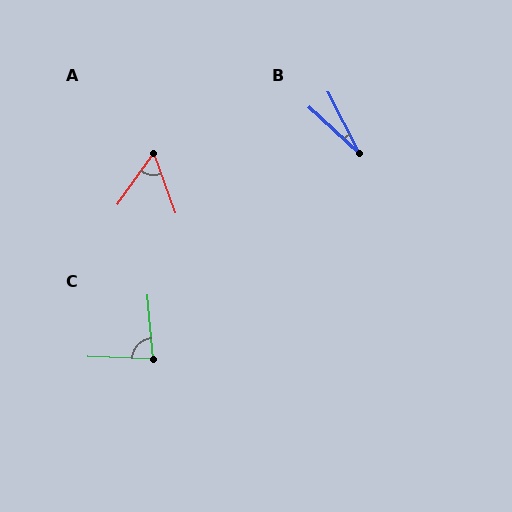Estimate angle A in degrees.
Approximately 55 degrees.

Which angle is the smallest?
B, at approximately 21 degrees.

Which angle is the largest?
C, at approximately 83 degrees.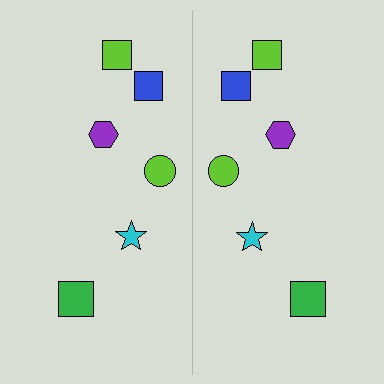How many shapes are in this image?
There are 12 shapes in this image.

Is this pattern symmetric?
Yes, this pattern has bilateral (reflection) symmetry.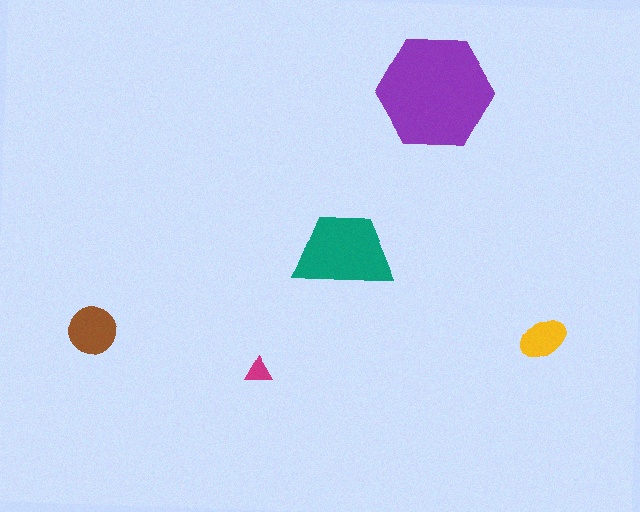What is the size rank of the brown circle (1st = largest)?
3rd.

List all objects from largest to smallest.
The purple hexagon, the teal trapezoid, the brown circle, the yellow ellipse, the magenta triangle.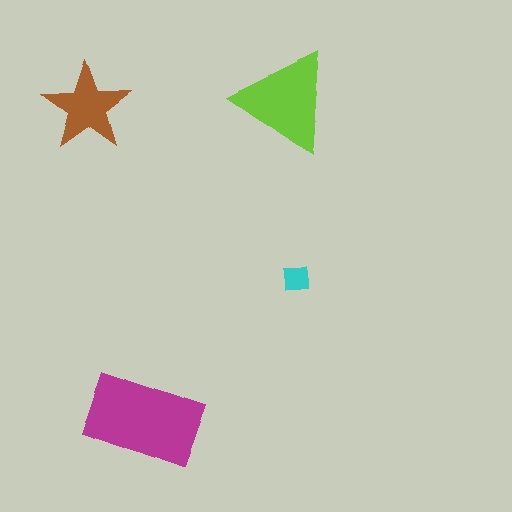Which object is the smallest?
The cyan square.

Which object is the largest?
The magenta rectangle.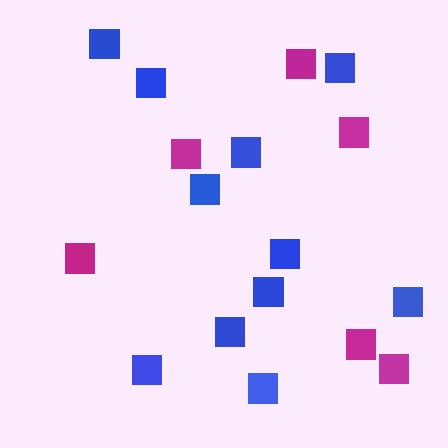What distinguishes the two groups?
There are 2 groups: one group of blue squares (11) and one group of magenta squares (6).